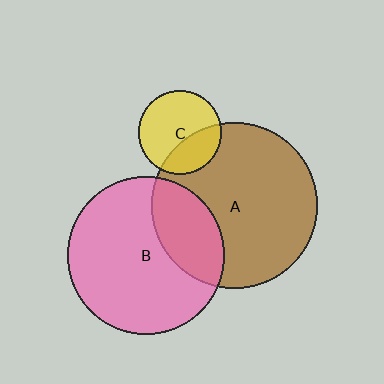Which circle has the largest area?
Circle A (brown).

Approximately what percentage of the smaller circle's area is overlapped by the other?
Approximately 35%.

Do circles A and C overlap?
Yes.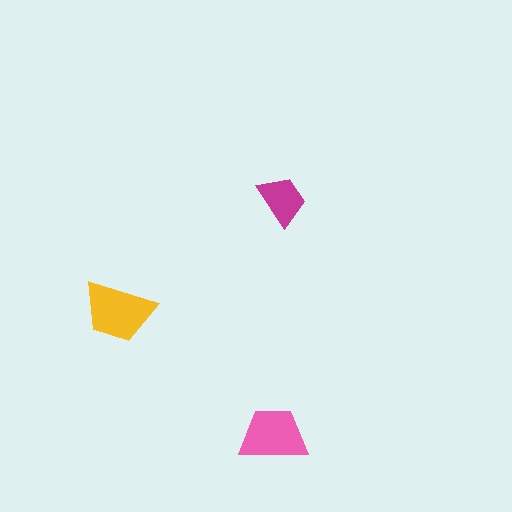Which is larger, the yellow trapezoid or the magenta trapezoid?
The yellow one.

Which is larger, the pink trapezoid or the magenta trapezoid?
The pink one.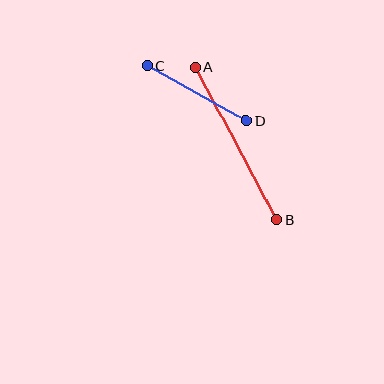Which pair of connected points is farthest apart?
Points A and B are farthest apart.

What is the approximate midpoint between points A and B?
The midpoint is at approximately (236, 144) pixels.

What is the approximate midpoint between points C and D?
The midpoint is at approximately (197, 93) pixels.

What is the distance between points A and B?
The distance is approximately 173 pixels.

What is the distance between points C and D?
The distance is approximately 113 pixels.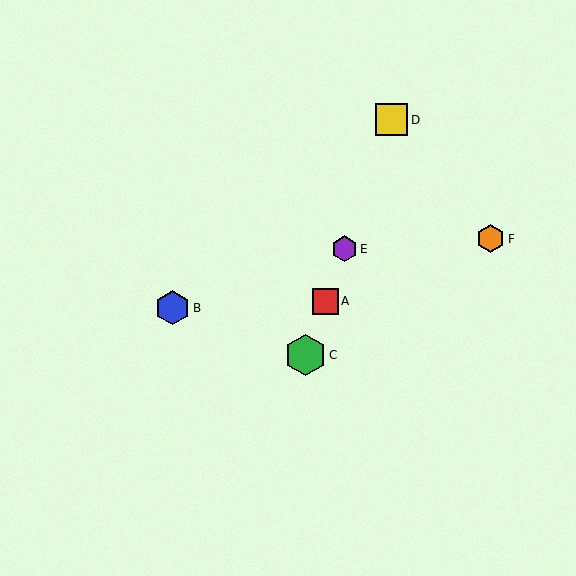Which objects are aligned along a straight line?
Objects A, C, D, E are aligned along a straight line.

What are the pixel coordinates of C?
Object C is at (306, 355).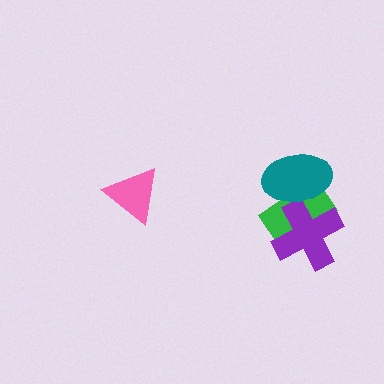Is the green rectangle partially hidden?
Yes, it is partially covered by another shape.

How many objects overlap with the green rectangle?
2 objects overlap with the green rectangle.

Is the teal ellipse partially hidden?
No, no other shape covers it.